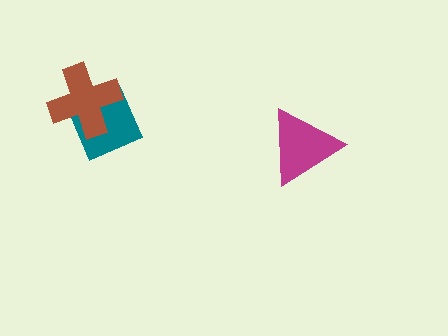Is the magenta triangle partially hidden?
No, no other shape covers it.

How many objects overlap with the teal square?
1 object overlaps with the teal square.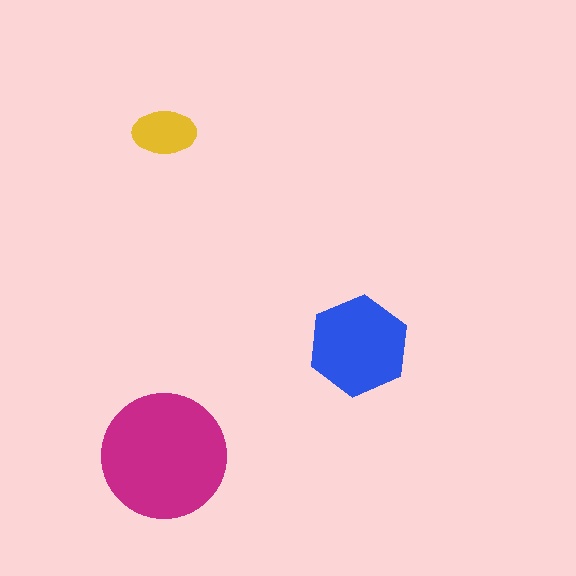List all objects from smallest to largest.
The yellow ellipse, the blue hexagon, the magenta circle.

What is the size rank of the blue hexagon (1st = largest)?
2nd.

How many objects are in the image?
There are 3 objects in the image.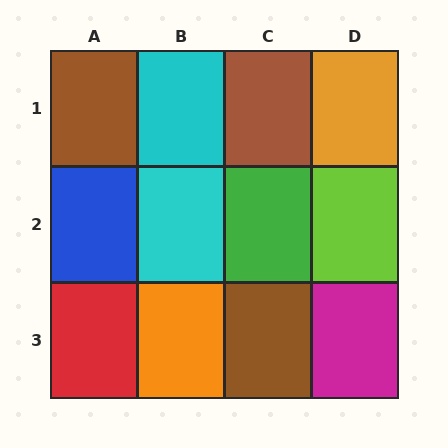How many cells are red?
1 cell is red.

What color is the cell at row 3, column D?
Magenta.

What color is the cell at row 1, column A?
Brown.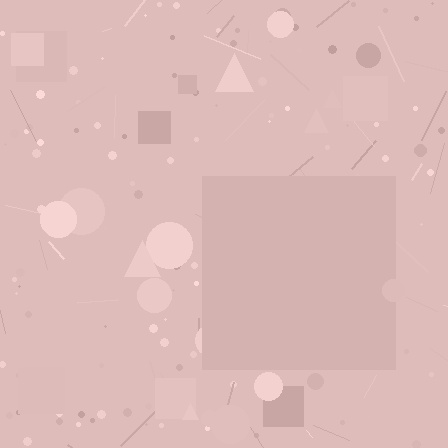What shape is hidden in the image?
A square is hidden in the image.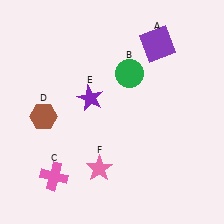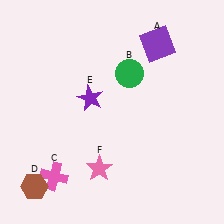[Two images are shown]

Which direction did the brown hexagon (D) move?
The brown hexagon (D) moved down.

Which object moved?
The brown hexagon (D) moved down.